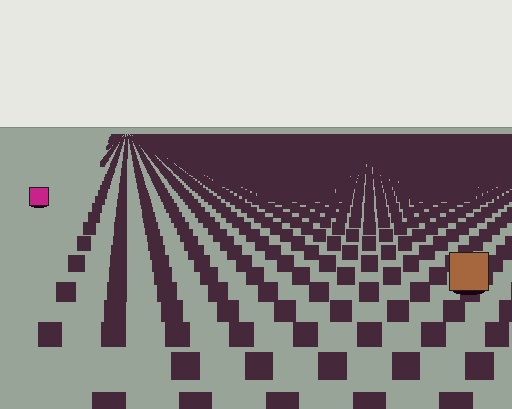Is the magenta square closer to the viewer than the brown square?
No. The brown square is closer — you can tell from the texture gradient: the ground texture is coarser near it.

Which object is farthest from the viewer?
The magenta square is farthest from the viewer. It appears smaller and the ground texture around it is denser.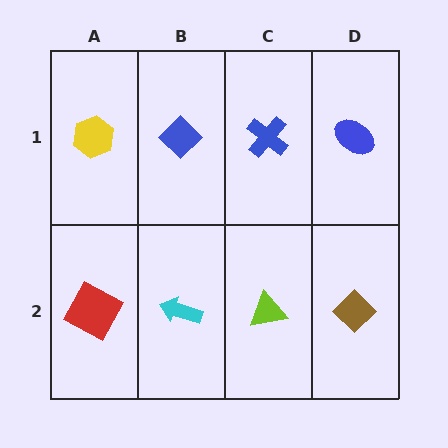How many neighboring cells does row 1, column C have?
3.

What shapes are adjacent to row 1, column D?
A brown diamond (row 2, column D), a blue cross (row 1, column C).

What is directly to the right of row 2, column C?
A brown diamond.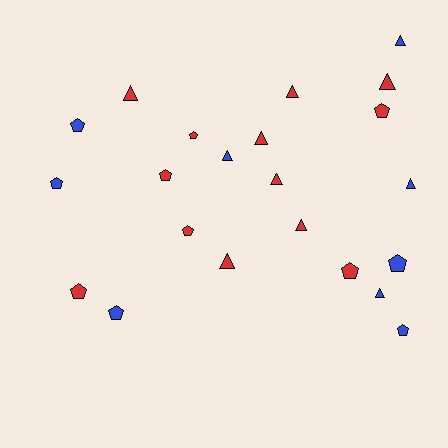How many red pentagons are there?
There are 6 red pentagons.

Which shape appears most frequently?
Triangle, with 11 objects.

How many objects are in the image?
There are 22 objects.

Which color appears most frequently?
Red, with 13 objects.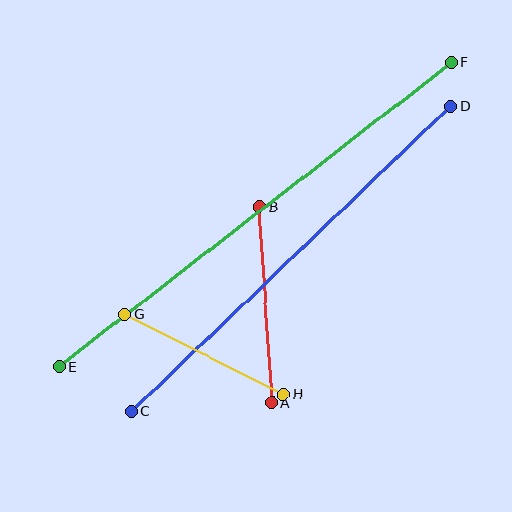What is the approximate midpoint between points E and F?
The midpoint is at approximately (255, 215) pixels.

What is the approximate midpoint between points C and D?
The midpoint is at approximately (291, 259) pixels.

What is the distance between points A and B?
The distance is approximately 197 pixels.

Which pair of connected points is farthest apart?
Points E and F are farthest apart.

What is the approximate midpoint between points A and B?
The midpoint is at approximately (265, 305) pixels.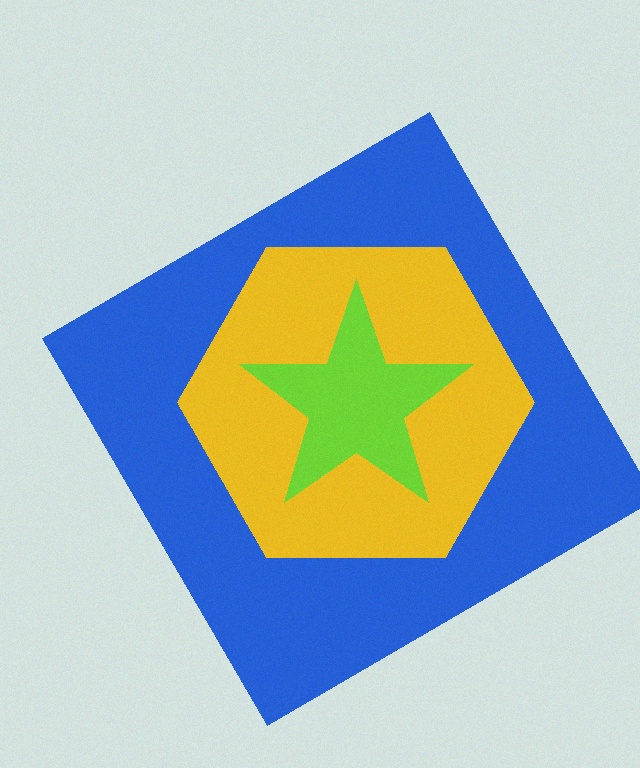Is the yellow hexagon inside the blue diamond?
Yes.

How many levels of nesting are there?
3.